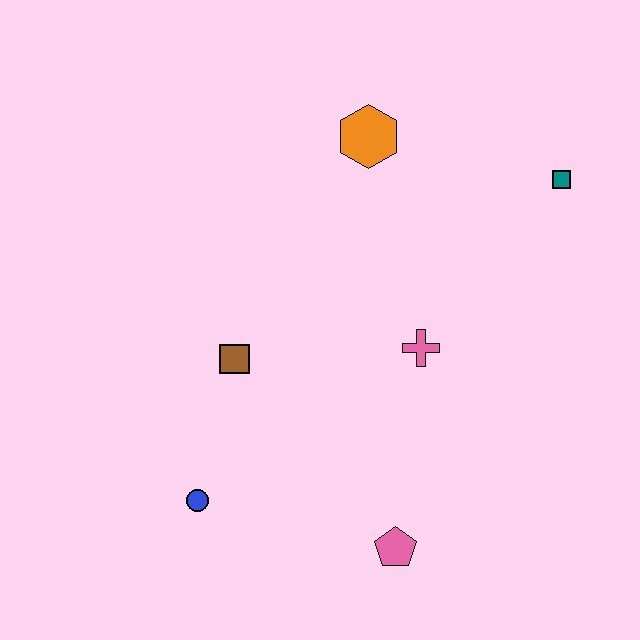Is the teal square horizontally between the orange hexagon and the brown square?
No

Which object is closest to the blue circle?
The brown square is closest to the blue circle.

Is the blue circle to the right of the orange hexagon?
No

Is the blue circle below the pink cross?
Yes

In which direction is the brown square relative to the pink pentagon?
The brown square is above the pink pentagon.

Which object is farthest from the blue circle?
The teal square is farthest from the blue circle.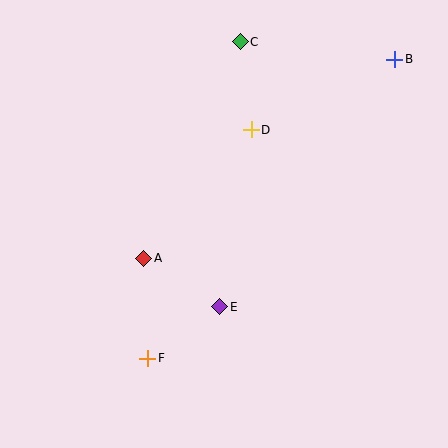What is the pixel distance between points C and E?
The distance between C and E is 266 pixels.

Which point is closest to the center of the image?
Point E at (220, 307) is closest to the center.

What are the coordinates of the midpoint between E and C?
The midpoint between E and C is at (230, 174).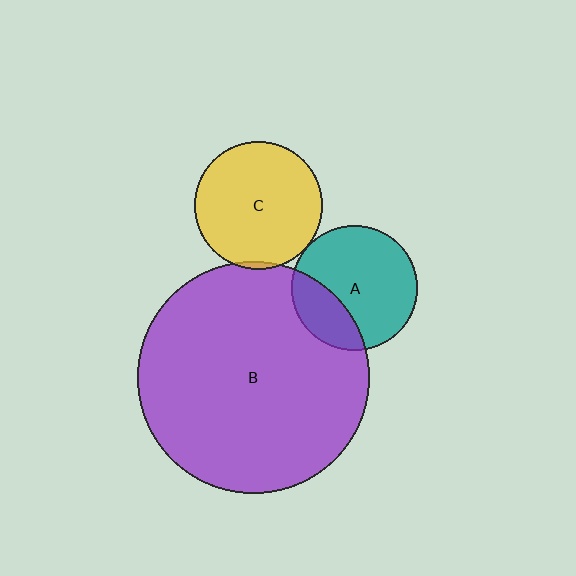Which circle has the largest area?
Circle B (purple).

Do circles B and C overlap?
Yes.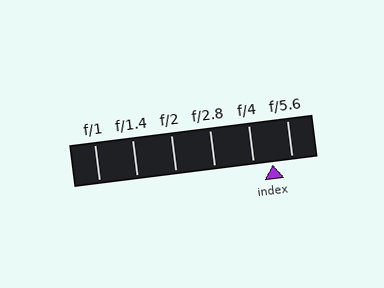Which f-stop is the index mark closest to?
The index mark is closest to f/4.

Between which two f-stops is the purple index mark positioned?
The index mark is between f/4 and f/5.6.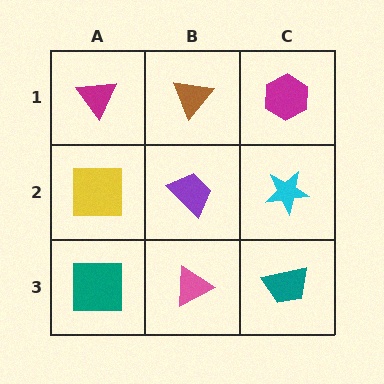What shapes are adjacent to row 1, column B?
A purple trapezoid (row 2, column B), a magenta triangle (row 1, column A), a magenta hexagon (row 1, column C).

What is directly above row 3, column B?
A purple trapezoid.